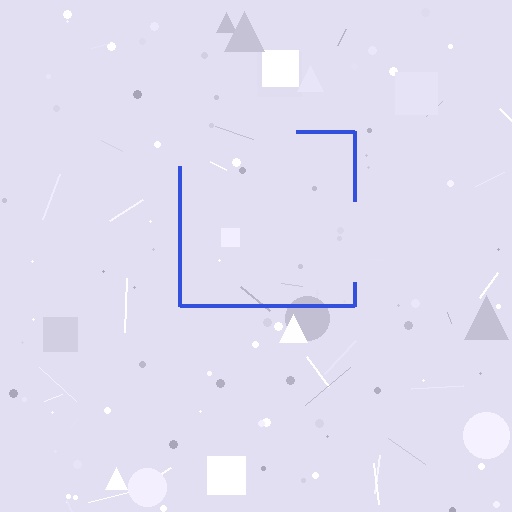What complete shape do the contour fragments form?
The contour fragments form a square.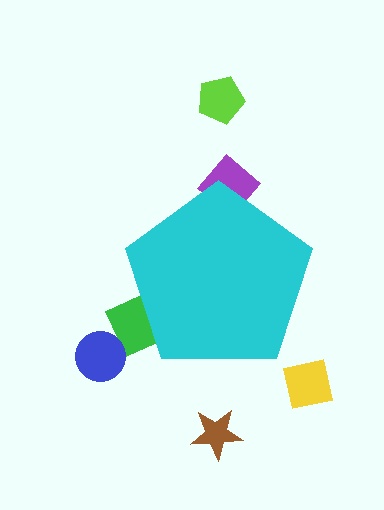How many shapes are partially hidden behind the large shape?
2 shapes are partially hidden.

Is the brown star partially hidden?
No, the brown star is fully visible.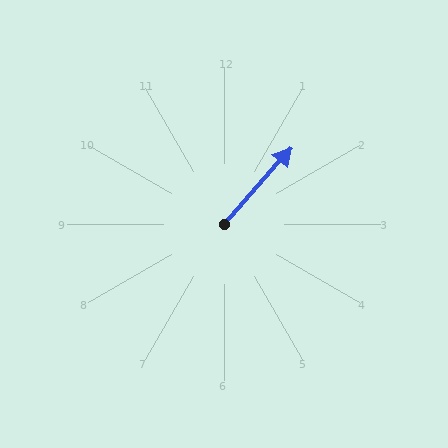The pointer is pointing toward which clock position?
Roughly 1 o'clock.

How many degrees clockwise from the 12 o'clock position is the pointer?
Approximately 41 degrees.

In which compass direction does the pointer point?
Northeast.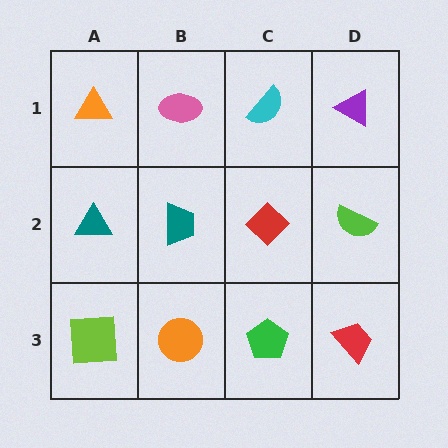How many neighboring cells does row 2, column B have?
4.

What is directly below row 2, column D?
A red trapezoid.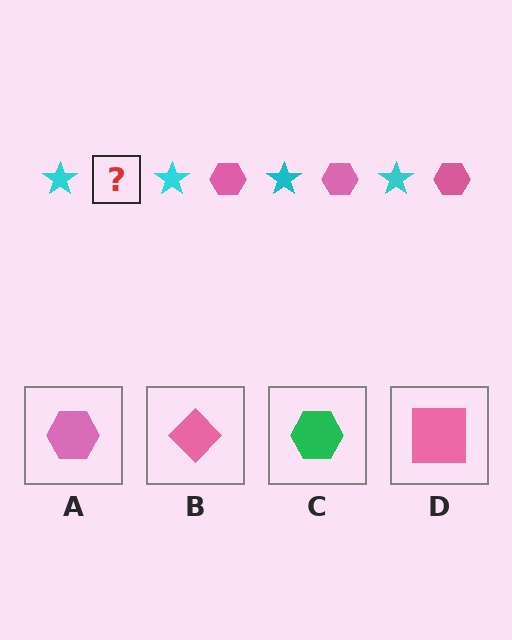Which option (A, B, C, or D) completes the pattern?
A.